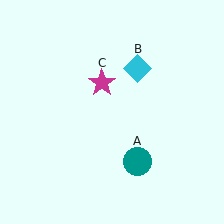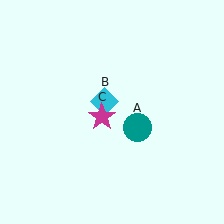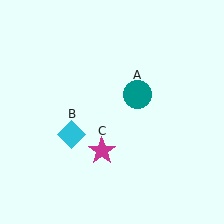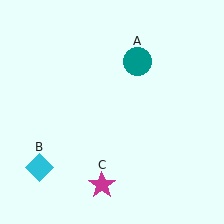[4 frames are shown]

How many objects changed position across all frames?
3 objects changed position: teal circle (object A), cyan diamond (object B), magenta star (object C).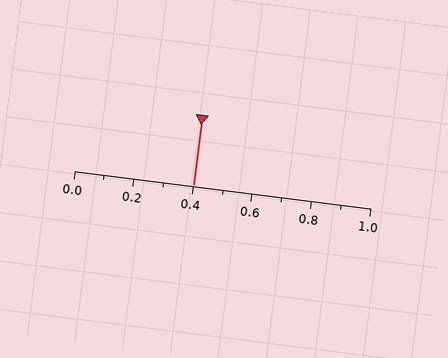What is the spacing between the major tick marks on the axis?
The major ticks are spaced 0.2 apart.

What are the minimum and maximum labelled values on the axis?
The axis runs from 0.0 to 1.0.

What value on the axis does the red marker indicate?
The marker indicates approximately 0.4.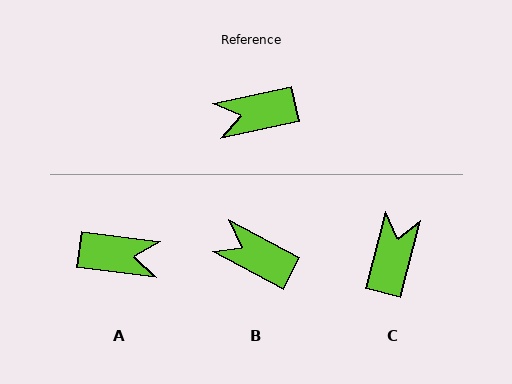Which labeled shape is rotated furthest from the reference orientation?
A, about 160 degrees away.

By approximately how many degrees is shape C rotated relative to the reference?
Approximately 117 degrees clockwise.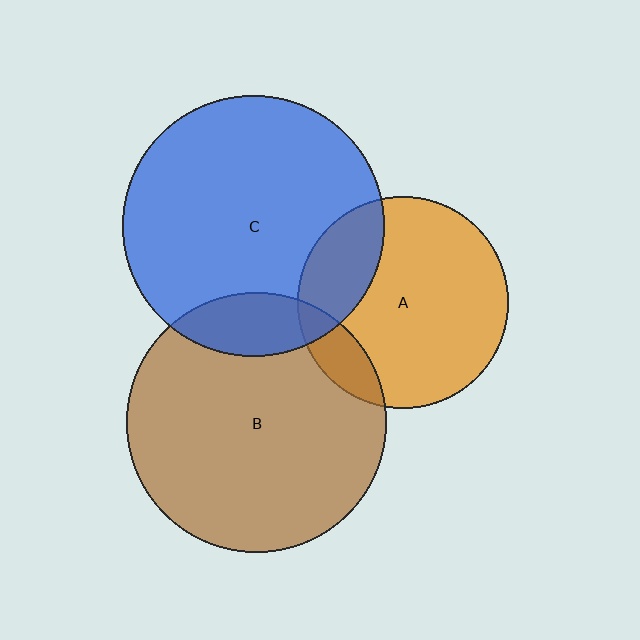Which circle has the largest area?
Circle C (blue).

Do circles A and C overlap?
Yes.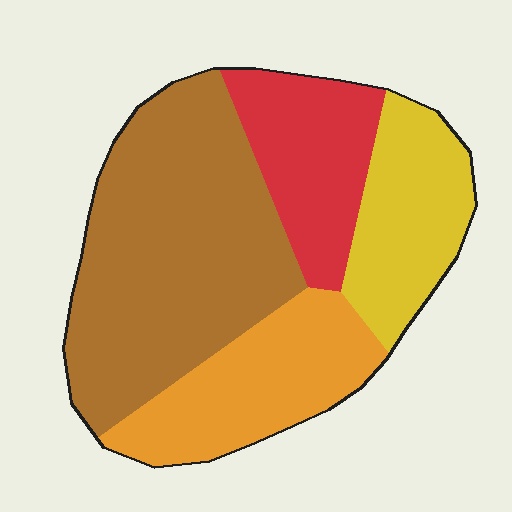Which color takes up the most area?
Brown, at roughly 45%.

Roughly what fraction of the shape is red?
Red takes up between a sixth and a third of the shape.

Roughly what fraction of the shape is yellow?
Yellow covers 18% of the shape.